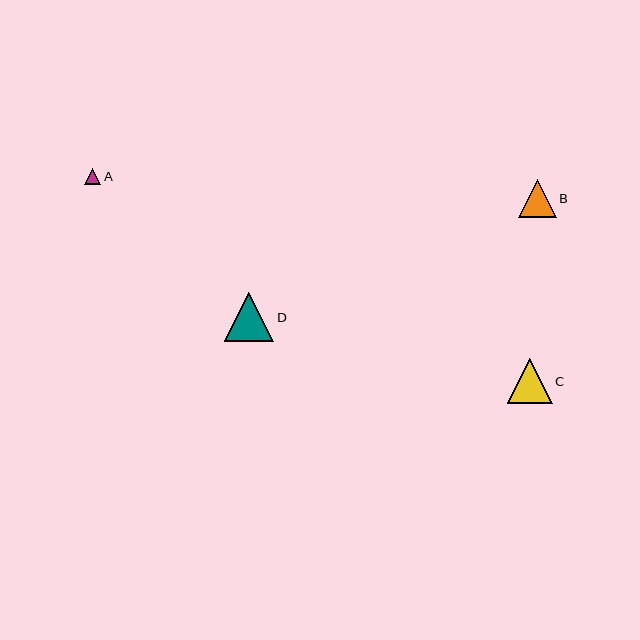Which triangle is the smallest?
Triangle A is the smallest with a size of approximately 16 pixels.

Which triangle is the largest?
Triangle D is the largest with a size of approximately 50 pixels.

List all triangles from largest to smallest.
From largest to smallest: D, C, B, A.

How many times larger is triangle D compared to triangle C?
Triangle D is approximately 1.1 times the size of triangle C.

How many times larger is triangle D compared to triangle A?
Triangle D is approximately 3.1 times the size of triangle A.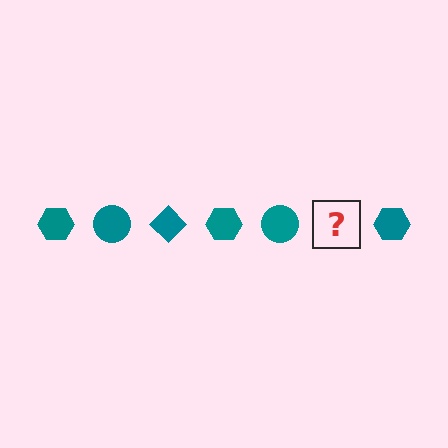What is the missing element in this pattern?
The missing element is a teal diamond.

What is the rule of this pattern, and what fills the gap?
The rule is that the pattern cycles through hexagon, circle, diamond shapes in teal. The gap should be filled with a teal diamond.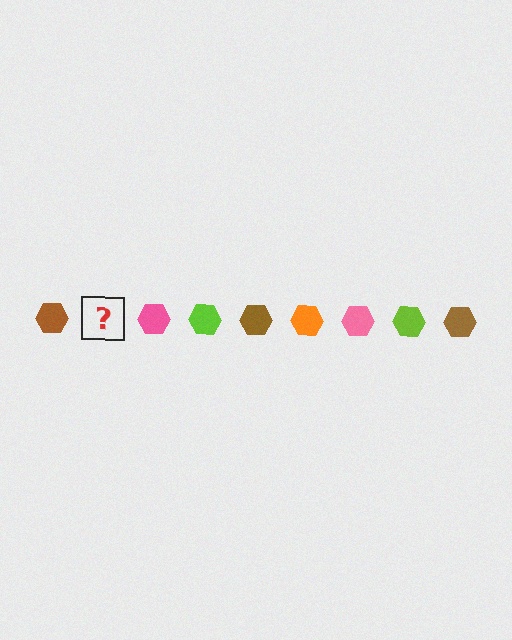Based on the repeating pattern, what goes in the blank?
The blank should be an orange hexagon.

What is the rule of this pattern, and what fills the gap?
The rule is that the pattern cycles through brown, orange, pink, lime hexagons. The gap should be filled with an orange hexagon.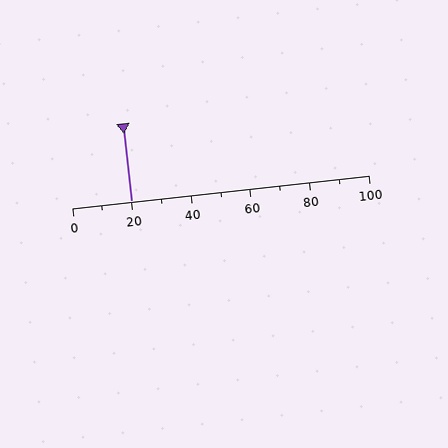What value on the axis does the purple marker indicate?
The marker indicates approximately 20.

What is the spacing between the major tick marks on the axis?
The major ticks are spaced 20 apart.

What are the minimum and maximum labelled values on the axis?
The axis runs from 0 to 100.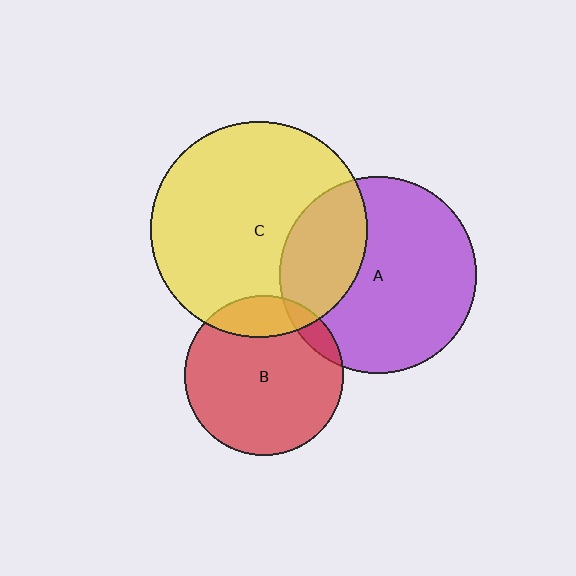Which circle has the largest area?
Circle C (yellow).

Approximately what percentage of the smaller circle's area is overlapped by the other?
Approximately 30%.